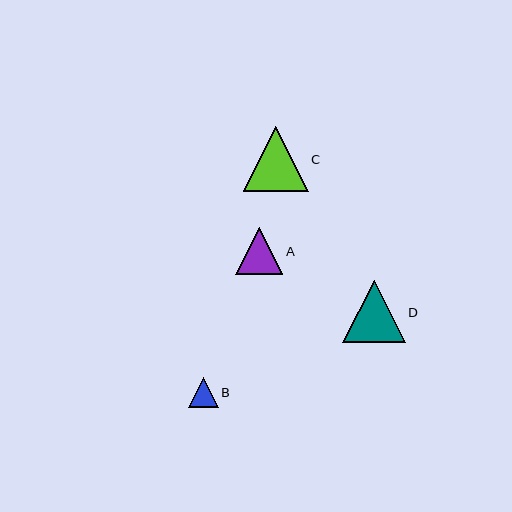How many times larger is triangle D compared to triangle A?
Triangle D is approximately 1.3 times the size of triangle A.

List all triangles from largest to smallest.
From largest to smallest: C, D, A, B.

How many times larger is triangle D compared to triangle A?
Triangle D is approximately 1.3 times the size of triangle A.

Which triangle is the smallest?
Triangle B is the smallest with a size of approximately 29 pixels.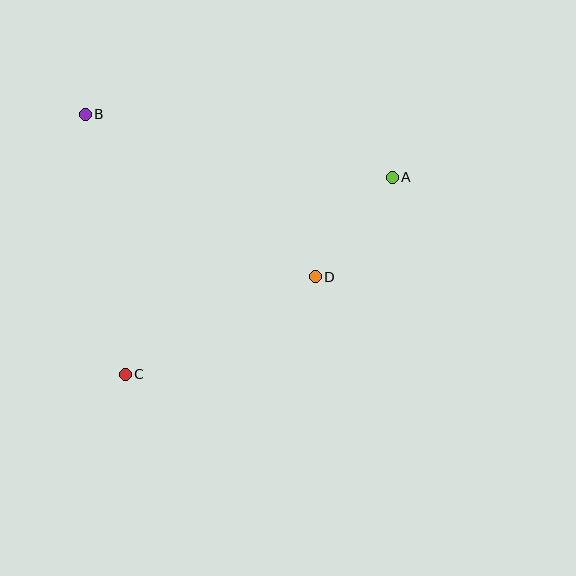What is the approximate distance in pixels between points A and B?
The distance between A and B is approximately 313 pixels.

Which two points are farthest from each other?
Points A and C are farthest from each other.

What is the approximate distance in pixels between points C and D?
The distance between C and D is approximately 214 pixels.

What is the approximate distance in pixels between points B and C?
The distance between B and C is approximately 263 pixels.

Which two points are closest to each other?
Points A and D are closest to each other.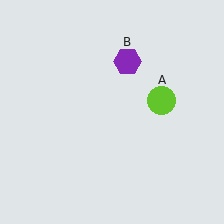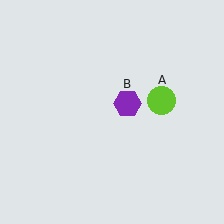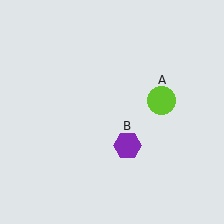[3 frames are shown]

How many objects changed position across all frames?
1 object changed position: purple hexagon (object B).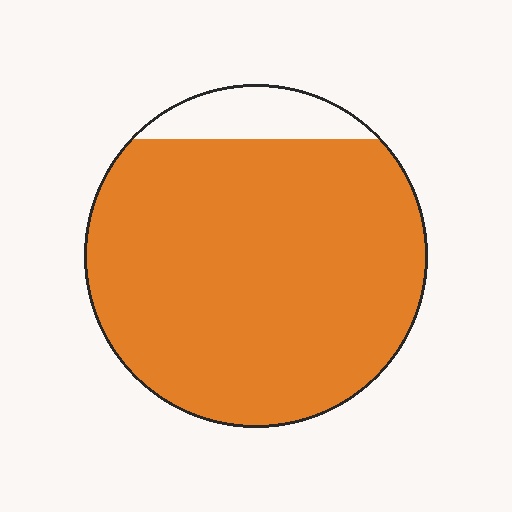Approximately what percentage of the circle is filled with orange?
Approximately 90%.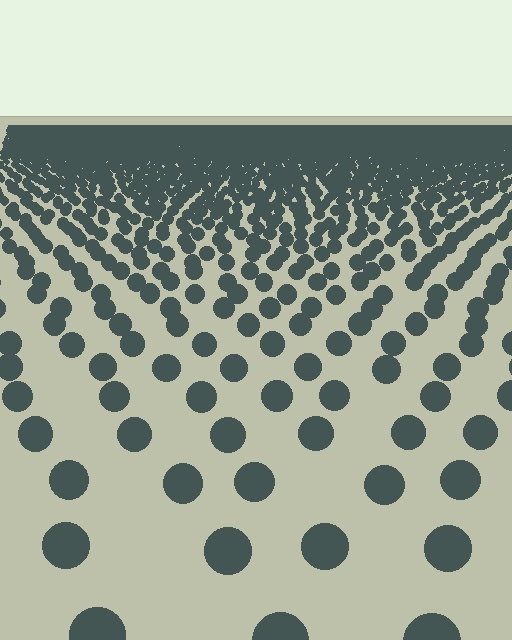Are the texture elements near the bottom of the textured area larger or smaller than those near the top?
Larger. Near the bottom, elements are closer to the viewer and appear at a bigger on-screen size.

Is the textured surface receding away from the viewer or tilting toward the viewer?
The surface is receding away from the viewer. Texture elements get smaller and denser toward the top.